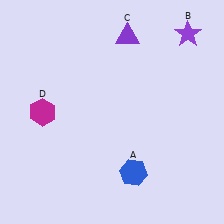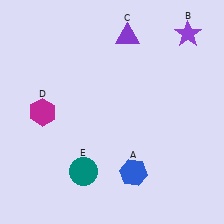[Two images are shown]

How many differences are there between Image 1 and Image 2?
There is 1 difference between the two images.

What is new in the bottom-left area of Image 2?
A teal circle (E) was added in the bottom-left area of Image 2.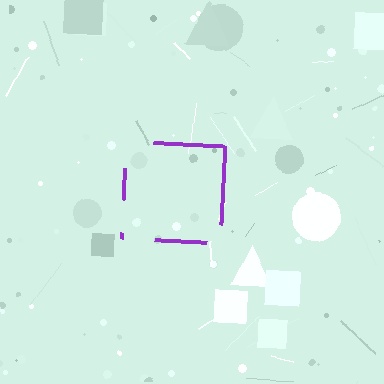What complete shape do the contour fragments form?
The contour fragments form a square.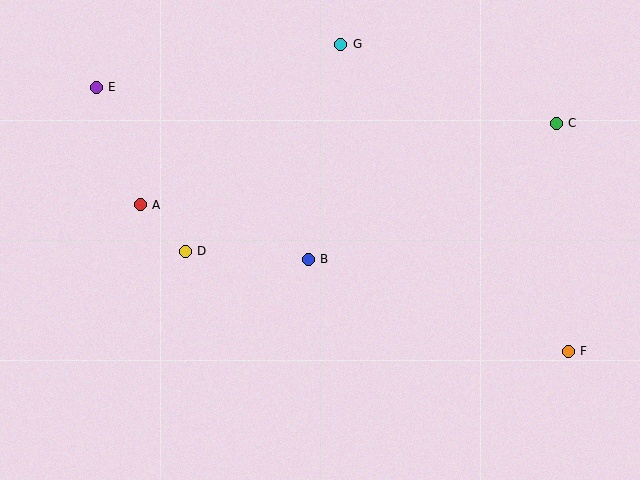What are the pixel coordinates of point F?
Point F is at (568, 351).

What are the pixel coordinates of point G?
Point G is at (341, 44).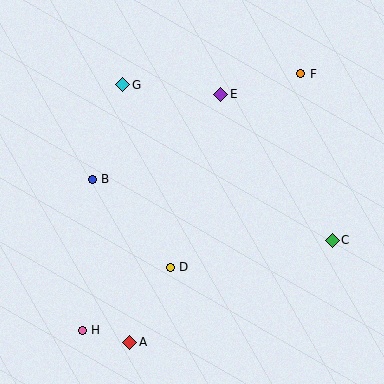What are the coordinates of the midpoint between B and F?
The midpoint between B and F is at (197, 126).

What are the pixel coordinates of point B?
Point B is at (92, 179).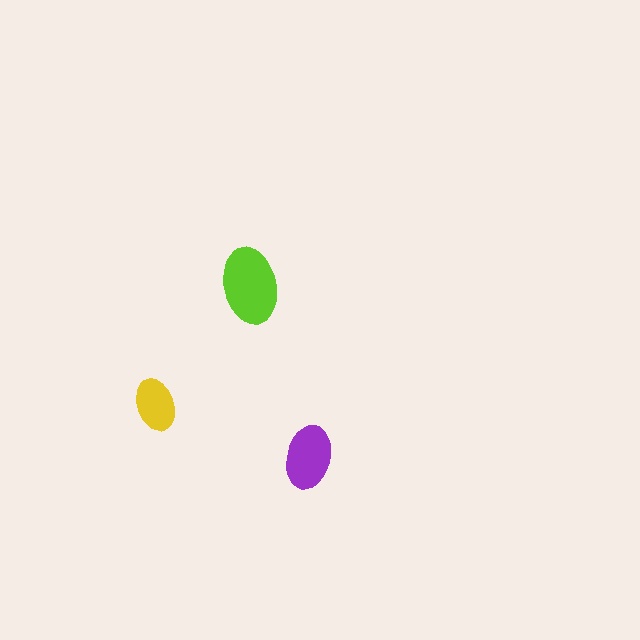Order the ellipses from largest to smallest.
the lime one, the purple one, the yellow one.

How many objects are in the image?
There are 3 objects in the image.